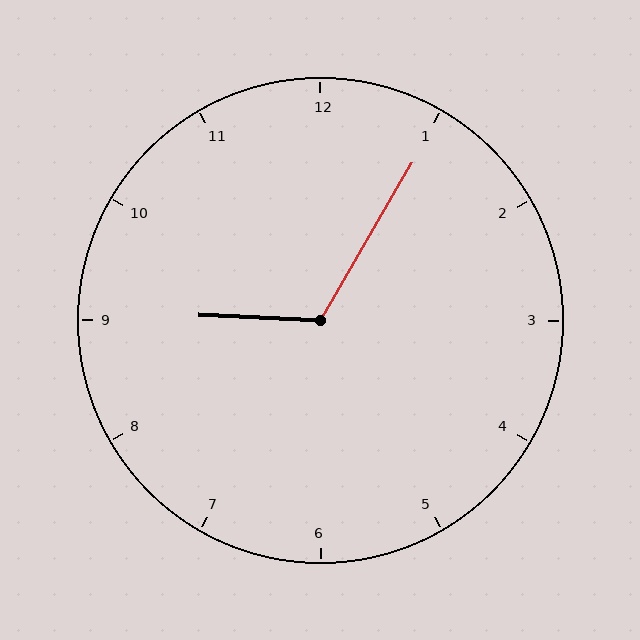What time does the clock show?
9:05.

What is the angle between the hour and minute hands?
Approximately 118 degrees.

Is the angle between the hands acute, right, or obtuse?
It is obtuse.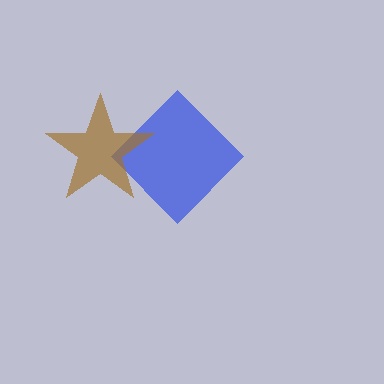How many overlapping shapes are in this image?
There are 2 overlapping shapes in the image.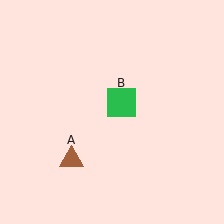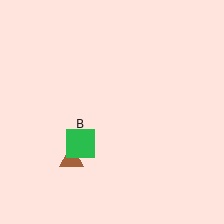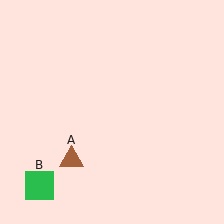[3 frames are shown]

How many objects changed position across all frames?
1 object changed position: green square (object B).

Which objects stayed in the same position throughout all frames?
Brown triangle (object A) remained stationary.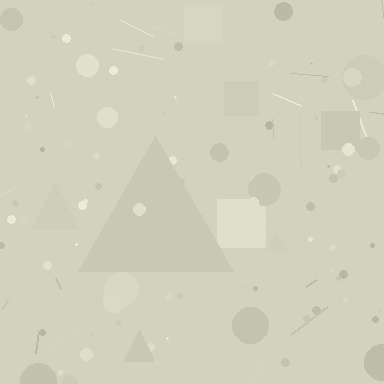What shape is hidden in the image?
A triangle is hidden in the image.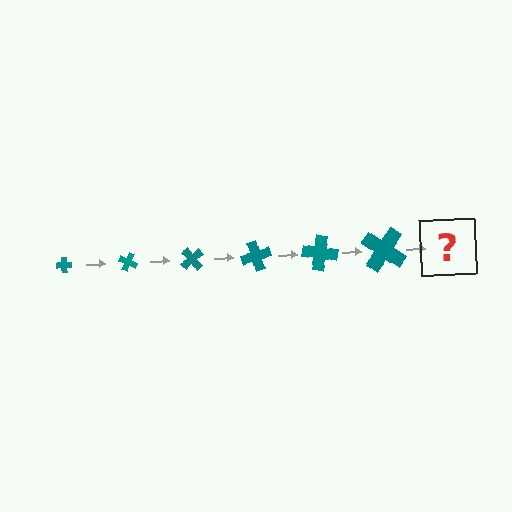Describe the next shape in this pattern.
It should be a cross, larger than the previous one and rotated 150 degrees from the start.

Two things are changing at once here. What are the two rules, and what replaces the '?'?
The two rules are that the cross grows larger each step and it rotates 25 degrees each step. The '?' should be a cross, larger than the previous one and rotated 150 degrees from the start.